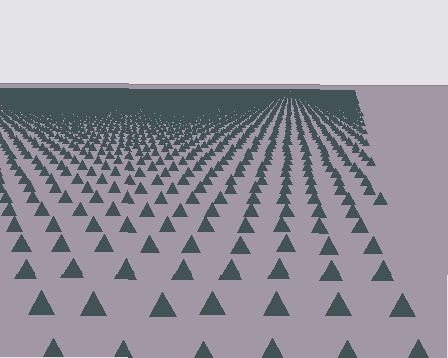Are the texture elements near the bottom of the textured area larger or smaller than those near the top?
Larger. Near the bottom, elements are closer to the viewer and appear at a bigger on-screen size.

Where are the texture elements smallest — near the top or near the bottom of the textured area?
Near the top.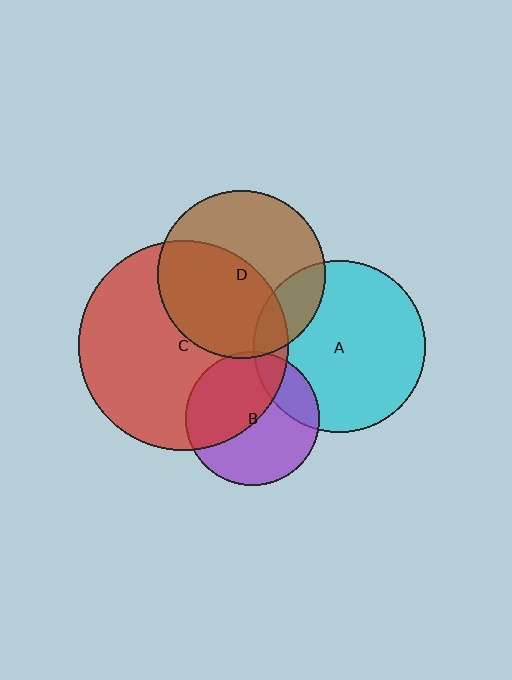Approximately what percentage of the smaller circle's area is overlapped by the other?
Approximately 10%.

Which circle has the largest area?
Circle C (red).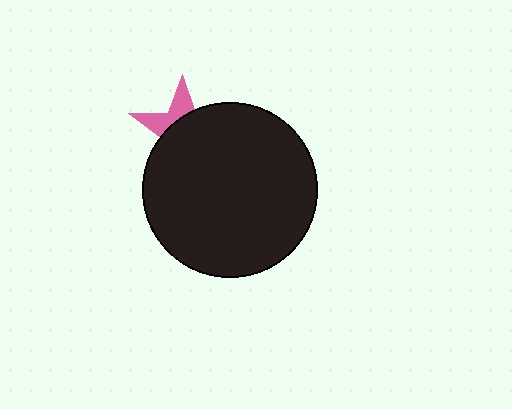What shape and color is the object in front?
The object in front is a black circle.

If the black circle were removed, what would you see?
You would see the complete pink star.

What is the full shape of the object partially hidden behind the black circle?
The partially hidden object is a pink star.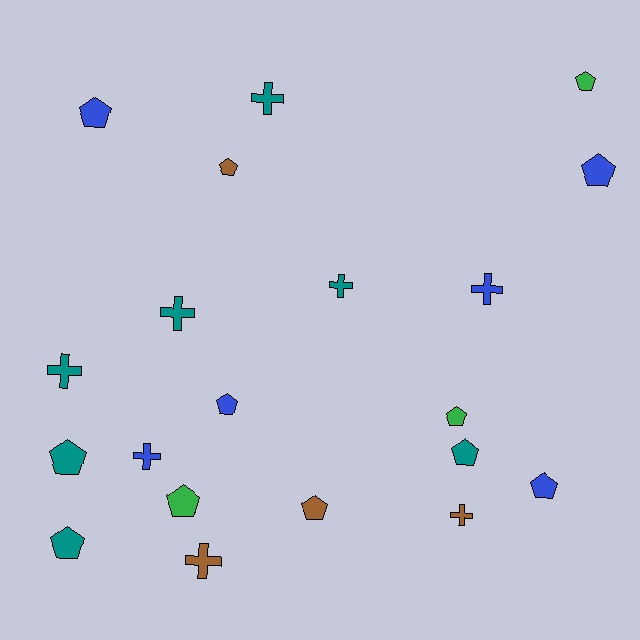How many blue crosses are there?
There are 2 blue crosses.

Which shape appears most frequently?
Pentagon, with 12 objects.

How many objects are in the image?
There are 20 objects.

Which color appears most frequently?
Teal, with 7 objects.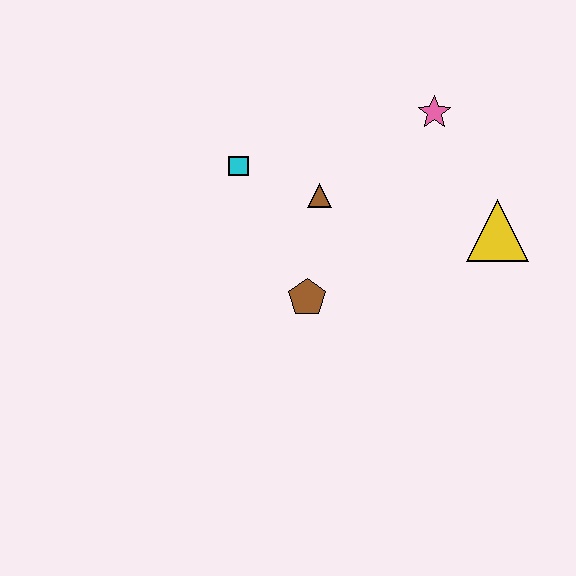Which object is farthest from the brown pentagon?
The pink star is farthest from the brown pentagon.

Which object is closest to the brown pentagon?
The brown triangle is closest to the brown pentagon.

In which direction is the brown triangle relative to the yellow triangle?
The brown triangle is to the left of the yellow triangle.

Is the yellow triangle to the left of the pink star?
No